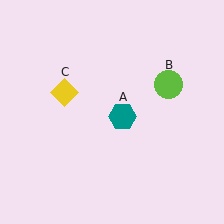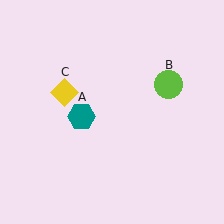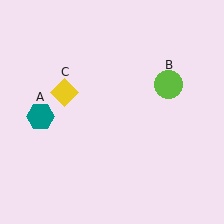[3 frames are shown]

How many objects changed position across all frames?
1 object changed position: teal hexagon (object A).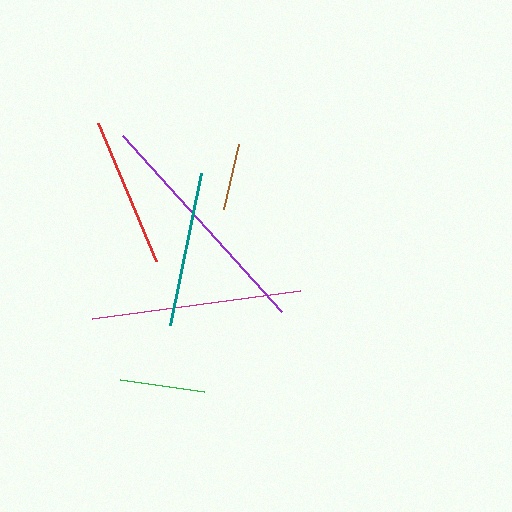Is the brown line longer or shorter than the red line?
The red line is longer than the brown line.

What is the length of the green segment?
The green segment is approximately 85 pixels long.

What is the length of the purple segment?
The purple segment is approximately 237 pixels long.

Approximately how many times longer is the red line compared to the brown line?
The red line is approximately 2.3 times the length of the brown line.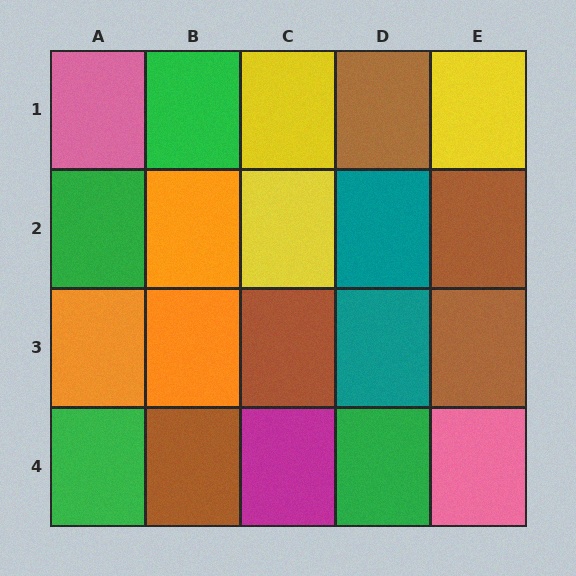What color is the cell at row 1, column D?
Brown.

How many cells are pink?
2 cells are pink.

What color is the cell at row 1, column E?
Yellow.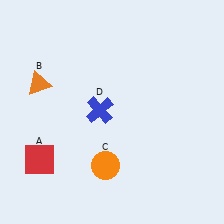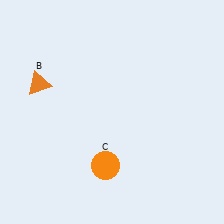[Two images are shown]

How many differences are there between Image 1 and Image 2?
There are 2 differences between the two images.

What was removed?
The red square (A), the blue cross (D) were removed in Image 2.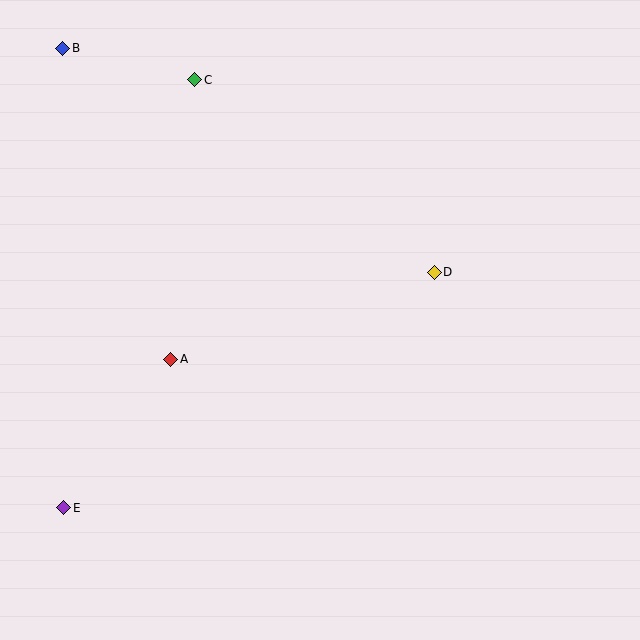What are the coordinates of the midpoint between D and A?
The midpoint between D and A is at (302, 316).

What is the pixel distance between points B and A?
The distance between B and A is 329 pixels.